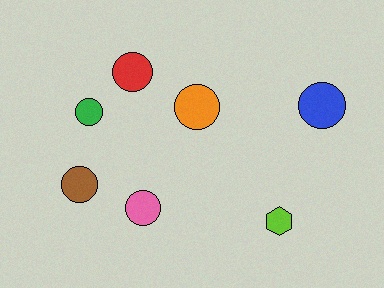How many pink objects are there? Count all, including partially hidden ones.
There is 1 pink object.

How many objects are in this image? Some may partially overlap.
There are 7 objects.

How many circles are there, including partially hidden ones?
There are 6 circles.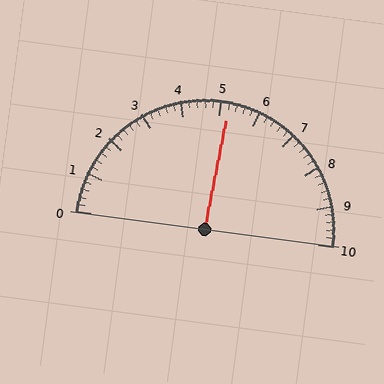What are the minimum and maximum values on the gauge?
The gauge ranges from 0 to 10.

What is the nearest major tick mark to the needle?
The nearest major tick mark is 5.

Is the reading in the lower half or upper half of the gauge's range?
The reading is in the upper half of the range (0 to 10).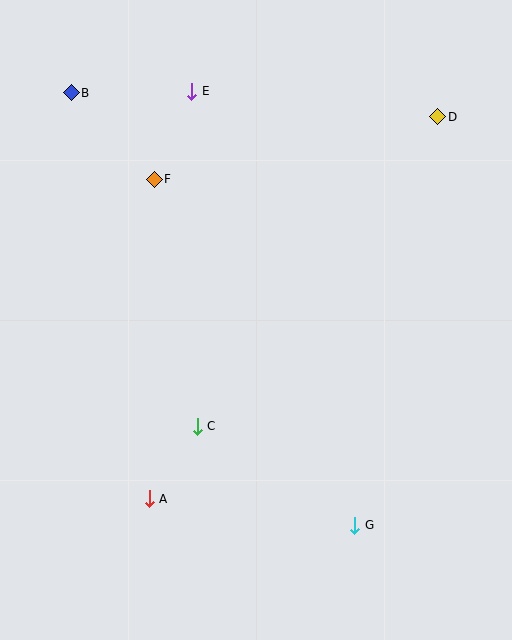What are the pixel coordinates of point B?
Point B is at (71, 93).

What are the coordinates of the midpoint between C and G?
The midpoint between C and G is at (276, 476).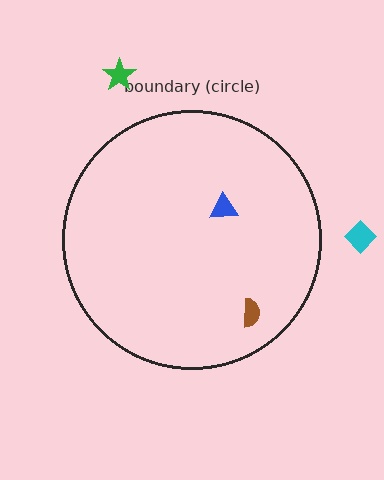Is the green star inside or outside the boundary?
Outside.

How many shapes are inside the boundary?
2 inside, 2 outside.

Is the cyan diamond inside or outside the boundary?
Outside.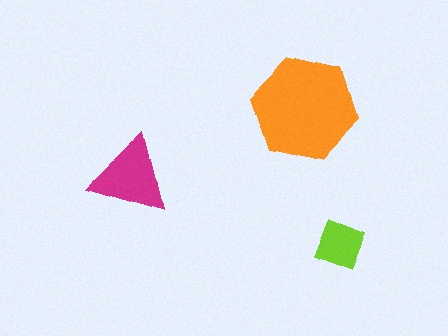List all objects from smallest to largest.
The lime diamond, the magenta triangle, the orange hexagon.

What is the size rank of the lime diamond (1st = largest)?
3rd.